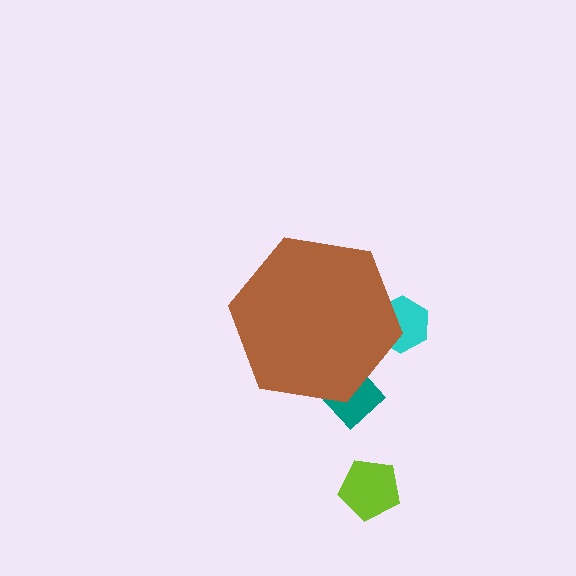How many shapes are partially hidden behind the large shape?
2 shapes are partially hidden.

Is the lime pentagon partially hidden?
No, the lime pentagon is fully visible.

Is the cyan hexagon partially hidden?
Yes, the cyan hexagon is partially hidden behind the brown hexagon.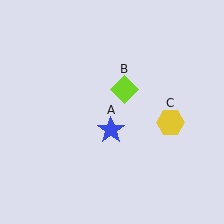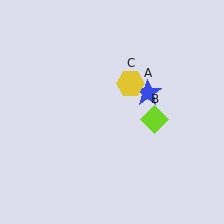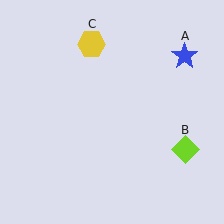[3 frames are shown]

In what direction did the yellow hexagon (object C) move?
The yellow hexagon (object C) moved up and to the left.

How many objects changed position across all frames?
3 objects changed position: blue star (object A), lime diamond (object B), yellow hexagon (object C).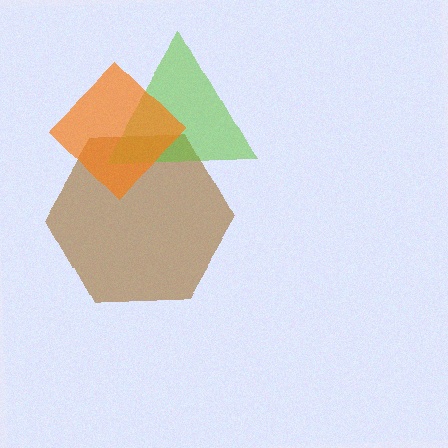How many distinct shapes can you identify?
There are 3 distinct shapes: a brown hexagon, a lime triangle, an orange diamond.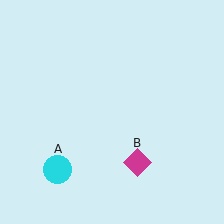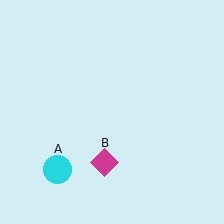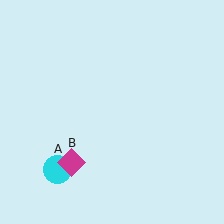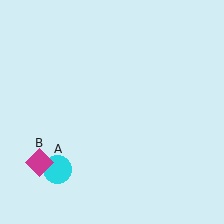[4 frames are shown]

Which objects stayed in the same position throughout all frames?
Cyan circle (object A) remained stationary.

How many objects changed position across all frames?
1 object changed position: magenta diamond (object B).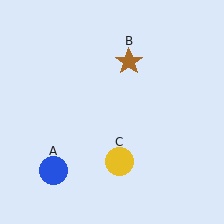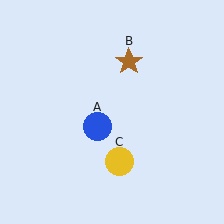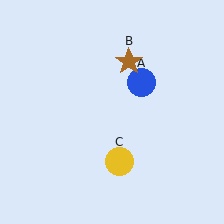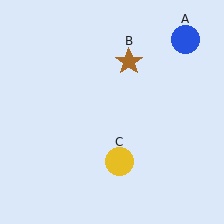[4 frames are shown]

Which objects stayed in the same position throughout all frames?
Brown star (object B) and yellow circle (object C) remained stationary.